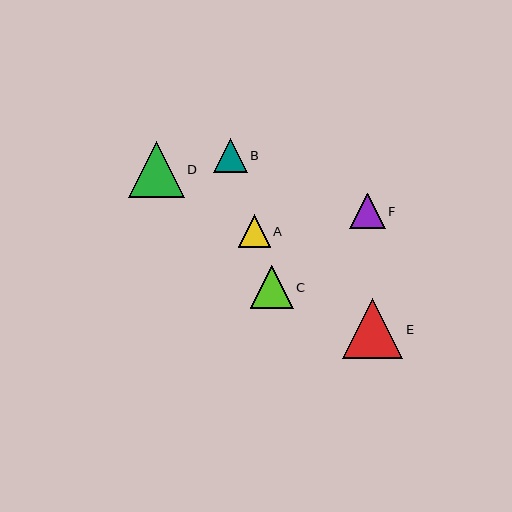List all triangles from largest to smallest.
From largest to smallest: E, D, C, F, B, A.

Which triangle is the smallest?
Triangle A is the smallest with a size of approximately 32 pixels.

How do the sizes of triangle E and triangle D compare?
Triangle E and triangle D are approximately the same size.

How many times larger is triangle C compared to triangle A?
Triangle C is approximately 1.3 times the size of triangle A.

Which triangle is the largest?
Triangle E is the largest with a size of approximately 60 pixels.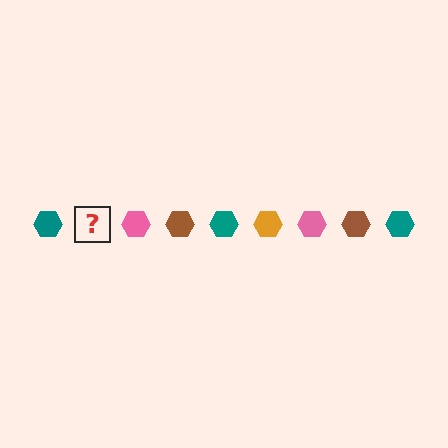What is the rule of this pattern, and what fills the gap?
The rule is that the pattern cycles through teal, orange, pink, brown hexagons. The gap should be filled with an orange hexagon.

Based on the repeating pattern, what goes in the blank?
The blank should be an orange hexagon.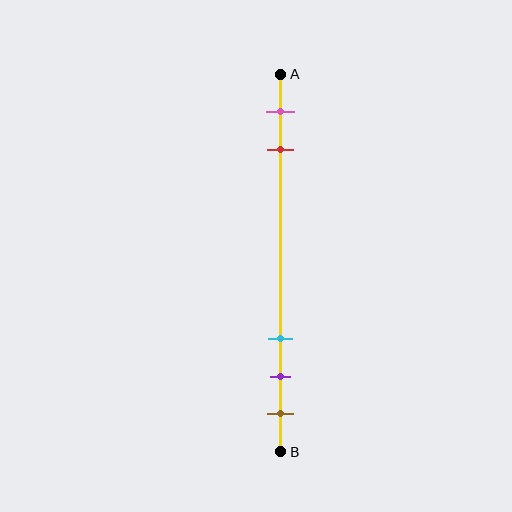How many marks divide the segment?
There are 5 marks dividing the segment.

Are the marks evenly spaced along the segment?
No, the marks are not evenly spaced.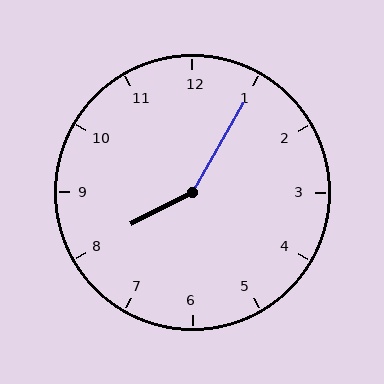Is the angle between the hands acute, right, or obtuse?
It is obtuse.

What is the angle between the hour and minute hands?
Approximately 148 degrees.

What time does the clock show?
8:05.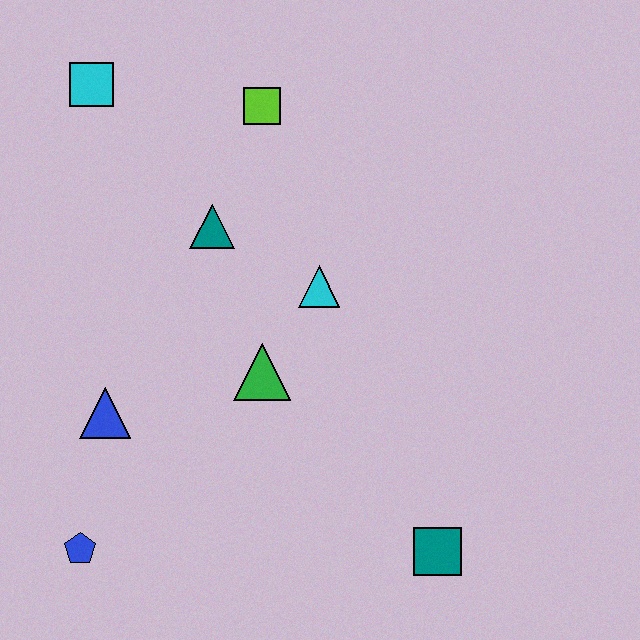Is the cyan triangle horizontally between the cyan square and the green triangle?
No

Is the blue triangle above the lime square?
No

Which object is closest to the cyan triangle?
The green triangle is closest to the cyan triangle.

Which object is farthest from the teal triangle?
The teal square is farthest from the teal triangle.